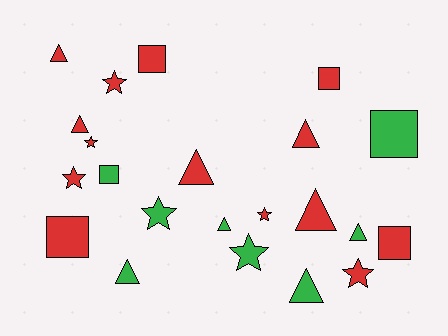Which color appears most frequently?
Red, with 14 objects.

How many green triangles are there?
There are 4 green triangles.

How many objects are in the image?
There are 22 objects.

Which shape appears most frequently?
Triangle, with 9 objects.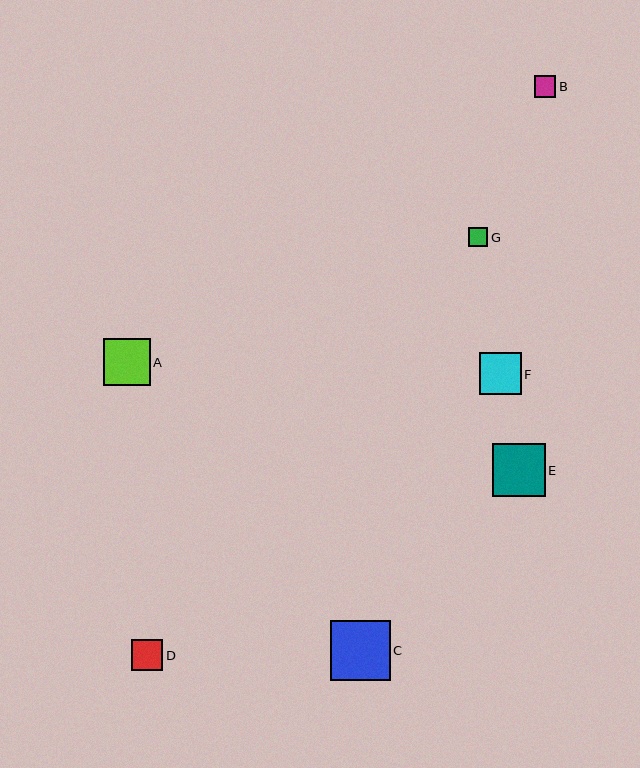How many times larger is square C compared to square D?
Square C is approximately 1.9 times the size of square D.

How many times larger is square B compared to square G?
Square B is approximately 1.1 times the size of square G.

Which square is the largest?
Square C is the largest with a size of approximately 60 pixels.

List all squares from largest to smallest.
From largest to smallest: C, E, A, F, D, B, G.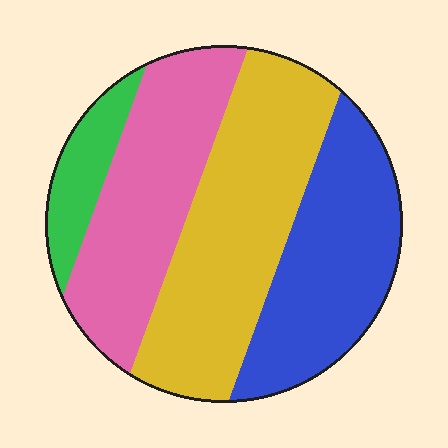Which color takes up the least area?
Green, at roughly 10%.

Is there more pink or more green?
Pink.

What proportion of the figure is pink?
Pink takes up between a sixth and a third of the figure.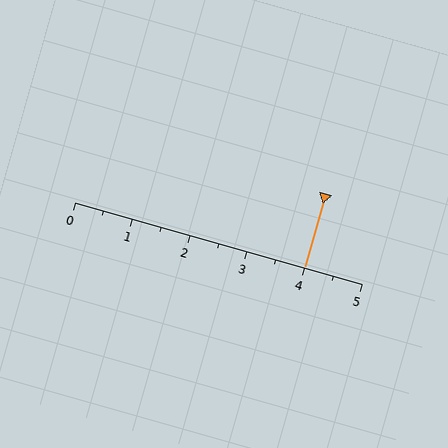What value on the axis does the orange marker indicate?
The marker indicates approximately 4.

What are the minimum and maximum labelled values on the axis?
The axis runs from 0 to 5.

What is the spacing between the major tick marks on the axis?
The major ticks are spaced 1 apart.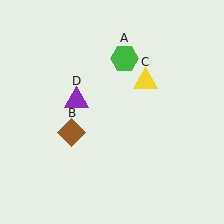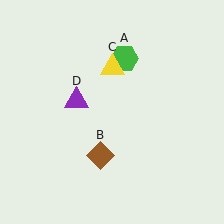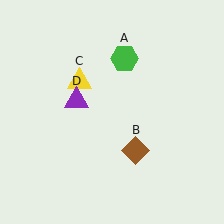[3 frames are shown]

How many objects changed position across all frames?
2 objects changed position: brown diamond (object B), yellow triangle (object C).